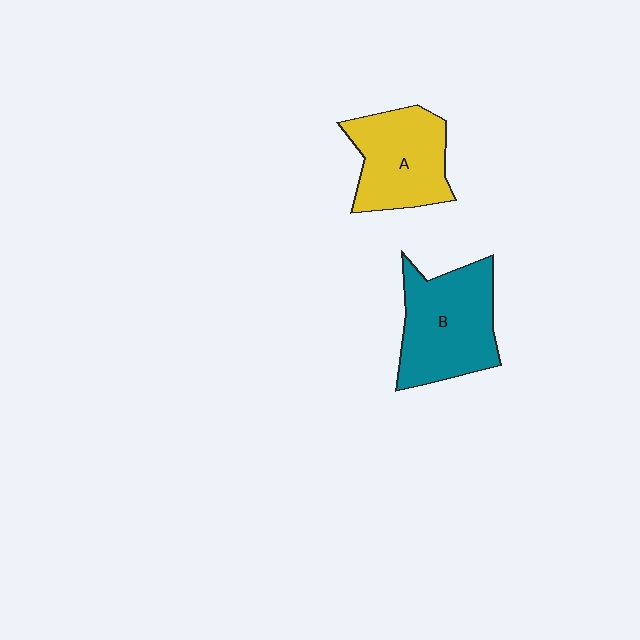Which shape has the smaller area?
Shape A (yellow).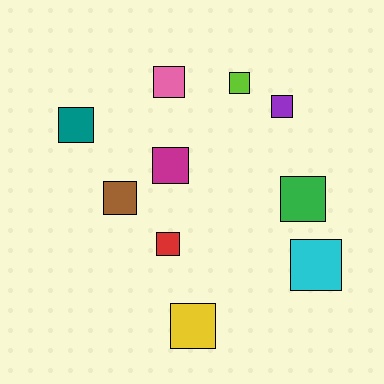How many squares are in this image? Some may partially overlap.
There are 10 squares.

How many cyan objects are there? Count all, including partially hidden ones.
There is 1 cyan object.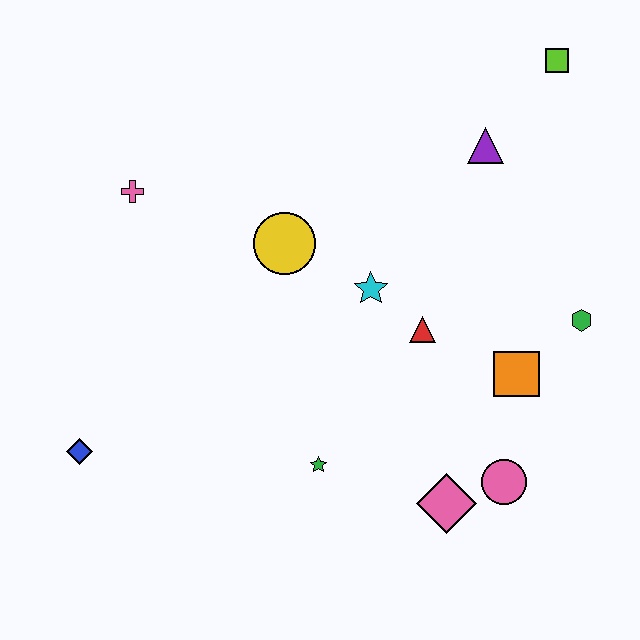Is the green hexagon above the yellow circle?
No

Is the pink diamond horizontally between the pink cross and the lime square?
Yes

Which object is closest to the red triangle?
The cyan star is closest to the red triangle.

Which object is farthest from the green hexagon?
The blue diamond is farthest from the green hexagon.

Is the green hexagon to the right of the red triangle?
Yes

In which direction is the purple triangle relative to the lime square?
The purple triangle is below the lime square.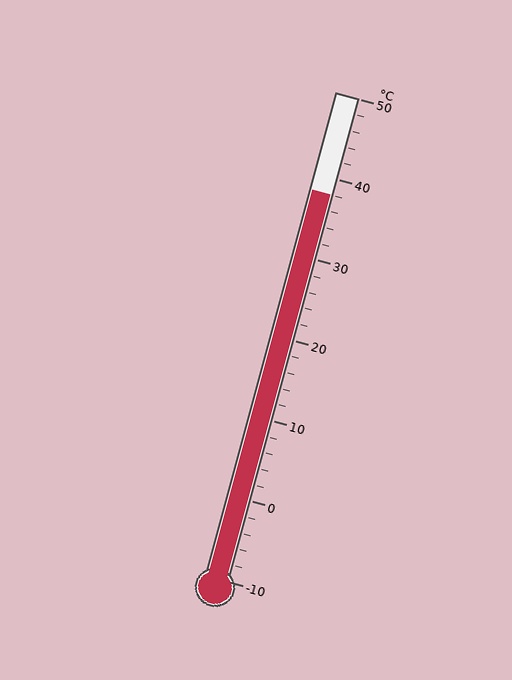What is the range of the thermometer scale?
The thermometer scale ranges from -10°C to 50°C.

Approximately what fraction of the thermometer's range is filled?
The thermometer is filled to approximately 80% of its range.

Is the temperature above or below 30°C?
The temperature is above 30°C.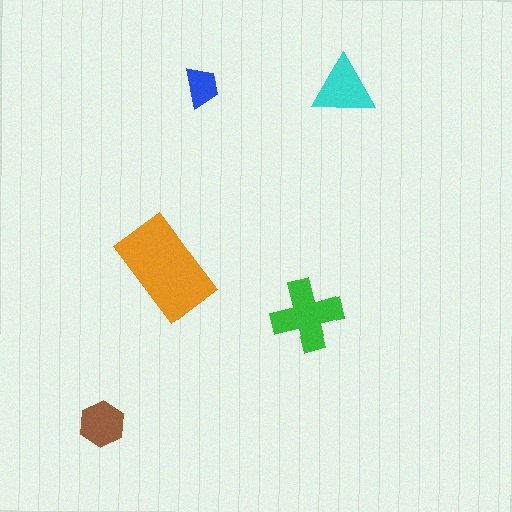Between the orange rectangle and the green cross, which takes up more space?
The orange rectangle.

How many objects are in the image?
There are 5 objects in the image.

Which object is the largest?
The orange rectangle.